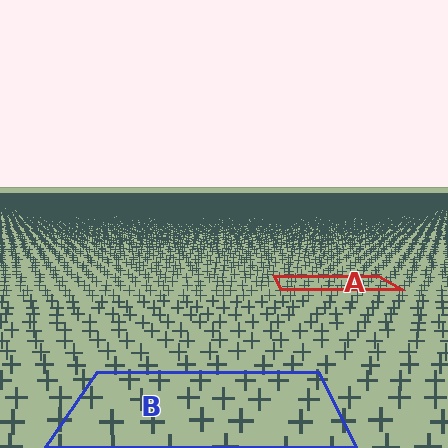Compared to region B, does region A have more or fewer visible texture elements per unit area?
Region A has more texture elements per unit area — they are packed more densely because it is farther away.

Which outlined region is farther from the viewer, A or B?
Region A is farther from the viewer — the texture elements inside it appear smaller and more densely packed.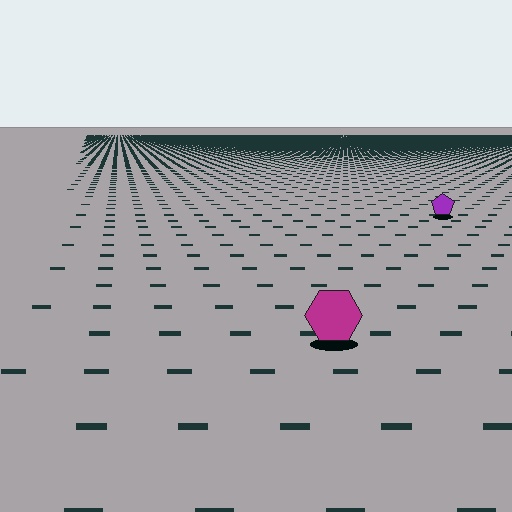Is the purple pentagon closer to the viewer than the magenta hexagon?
No. The magenta hexagon is closer — you can tell from the texture gradient: the ground texture is coarser near it.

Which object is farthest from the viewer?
The purple pentagon is farthest from the viewer. It appears smaller and the ground texture around it is denser.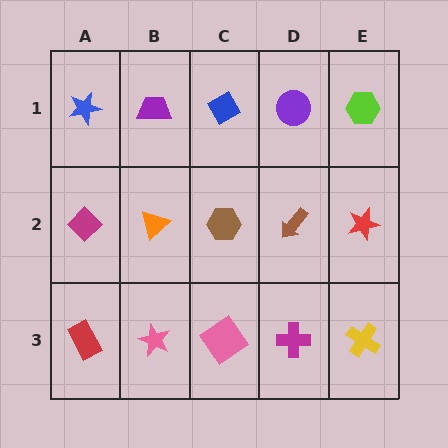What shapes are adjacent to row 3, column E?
A red star (row 2, column E), a magenta cross (row 3, column D).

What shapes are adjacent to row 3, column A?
A magenta diamond (row 2, column A), a pink star (row 3, column B).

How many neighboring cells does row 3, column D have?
3.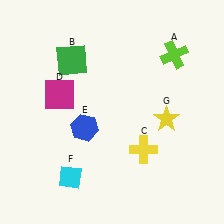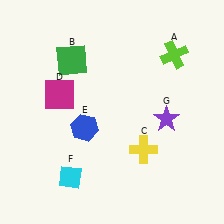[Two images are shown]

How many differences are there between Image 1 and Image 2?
There is 1 difference between the two images.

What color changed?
The star (G) changed from yellow in Image 1 to purple in Image 2.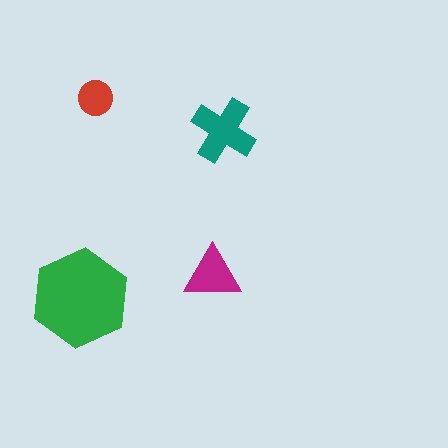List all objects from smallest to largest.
The red circle, the magenta triangle, the teal cross, the green hexagon.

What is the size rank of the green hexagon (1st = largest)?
1st.